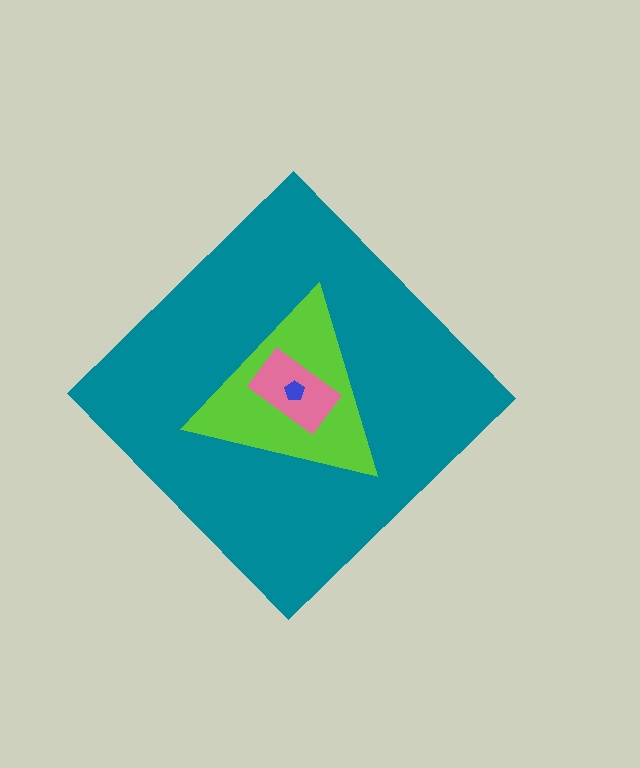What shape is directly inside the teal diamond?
The lime triangle.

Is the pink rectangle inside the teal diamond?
Yes.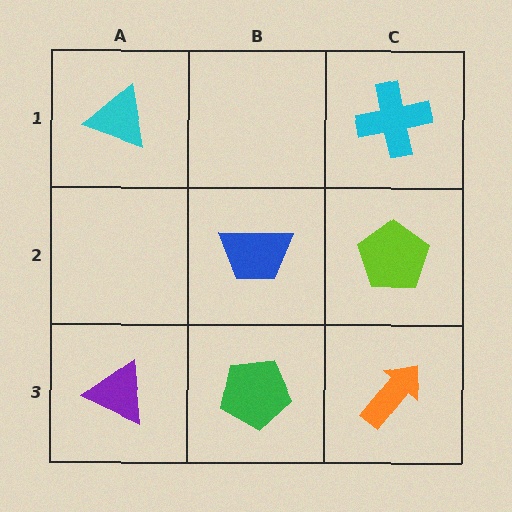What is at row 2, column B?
A blue trapezoid.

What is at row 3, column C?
An orange arrow.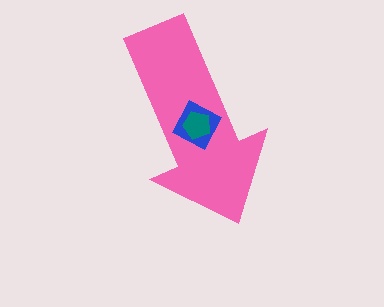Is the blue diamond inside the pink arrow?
Yes.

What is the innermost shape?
The teal pentagon.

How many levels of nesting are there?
3.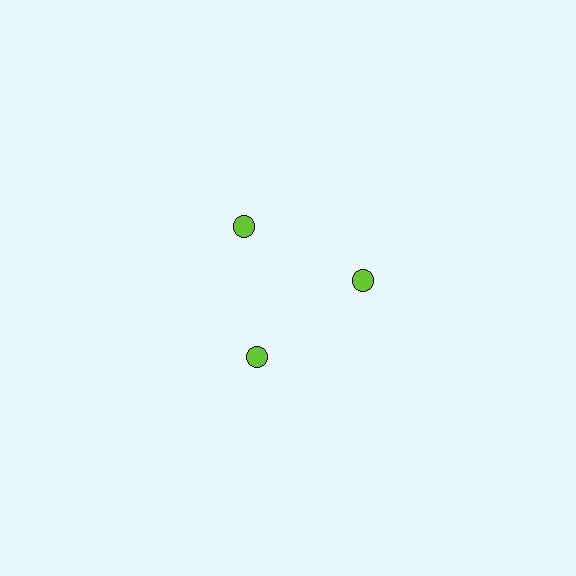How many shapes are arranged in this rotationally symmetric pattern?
There are 3 shapes, arranged in 3 groups of 1.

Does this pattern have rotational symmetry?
Yes, this pattern has 3-fold rotational symmetry. It looks the same after rotating 120 degrees around the center.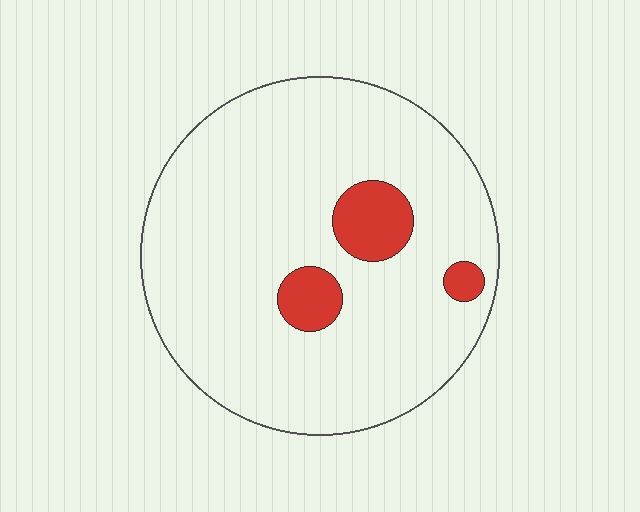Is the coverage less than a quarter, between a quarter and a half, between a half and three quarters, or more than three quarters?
Less than a quarter.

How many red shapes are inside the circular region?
3.